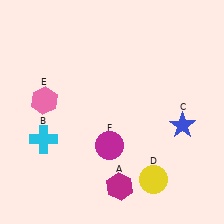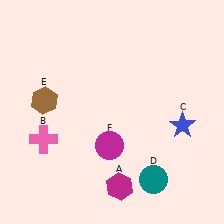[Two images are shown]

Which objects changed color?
B changed from cyan to pink. D changed from yellow to teal. E changed from pink to brown.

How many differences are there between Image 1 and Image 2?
There are 3 differences between the two images.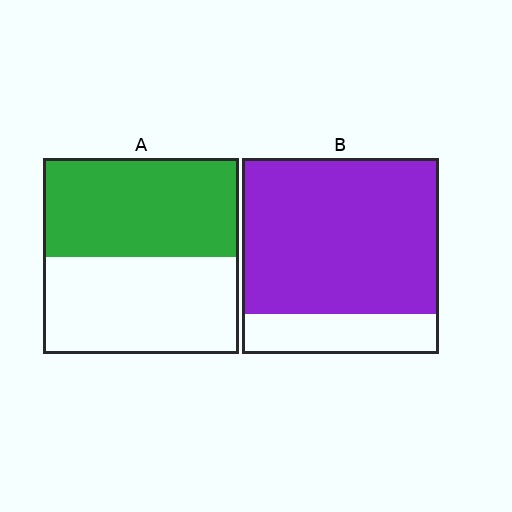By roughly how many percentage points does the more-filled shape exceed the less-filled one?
By roughly 30 percentage points (B over A).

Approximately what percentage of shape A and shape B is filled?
A is approximately 50% and B is approximately 80%.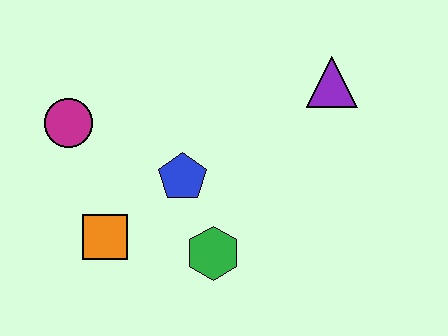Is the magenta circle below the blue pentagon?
No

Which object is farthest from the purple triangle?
The orange square is farthest from the purple triangle.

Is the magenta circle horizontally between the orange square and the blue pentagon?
No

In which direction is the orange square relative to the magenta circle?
The orange square is below the magenta circle.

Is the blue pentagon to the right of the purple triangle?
No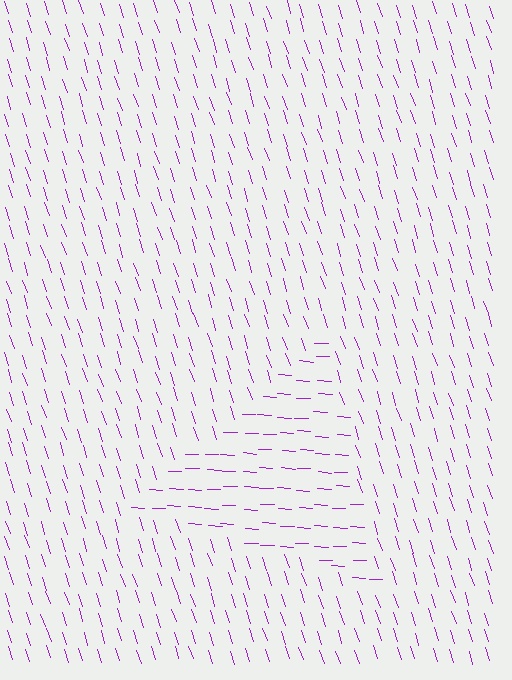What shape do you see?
I see a triangle.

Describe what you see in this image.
The image is filled with small purple line segments. A triangle region in the image has lines oriented differently from the surrounding lines, creating a visible texture boundary.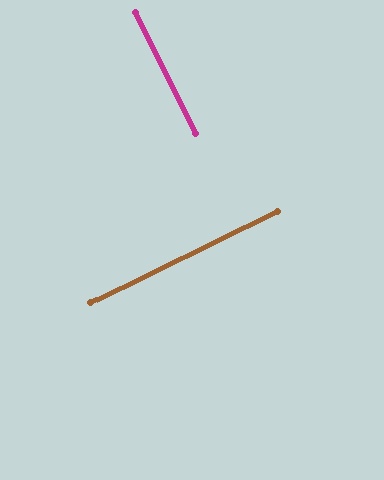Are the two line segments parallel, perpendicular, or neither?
Perpendicular — they meet at approximately 90°.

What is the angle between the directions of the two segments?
Approximately 90 degrees.